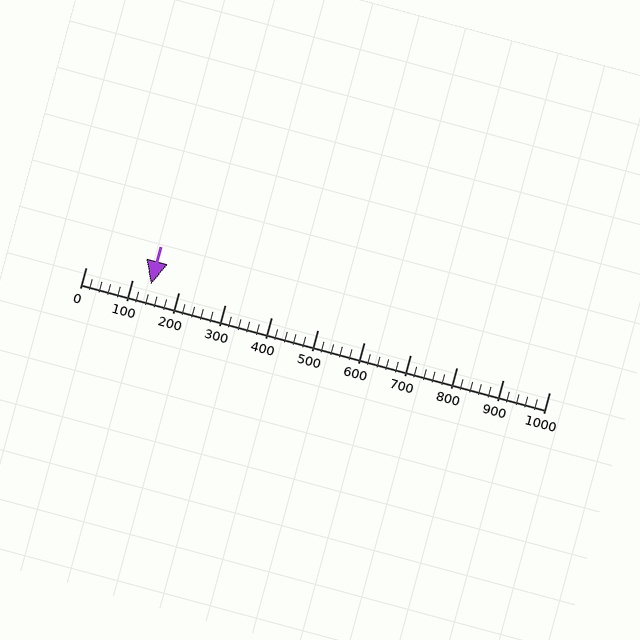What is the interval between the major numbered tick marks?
The major tick marks are spaced 100 units apart.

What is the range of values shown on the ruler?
The ruler shows values from 0 to 1000.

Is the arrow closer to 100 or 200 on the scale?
The arrow is closer to 100.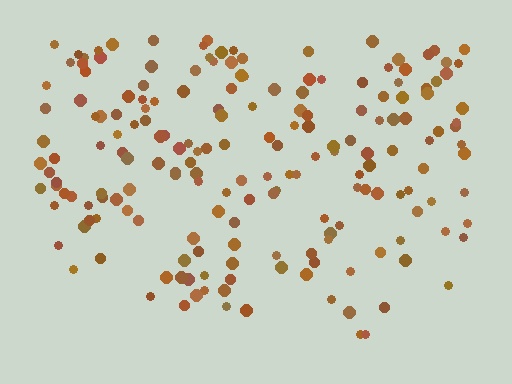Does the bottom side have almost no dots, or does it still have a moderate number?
Still a moderate number, just noticeably fewer than the top.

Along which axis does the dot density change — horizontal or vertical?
Vertical.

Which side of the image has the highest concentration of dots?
The top.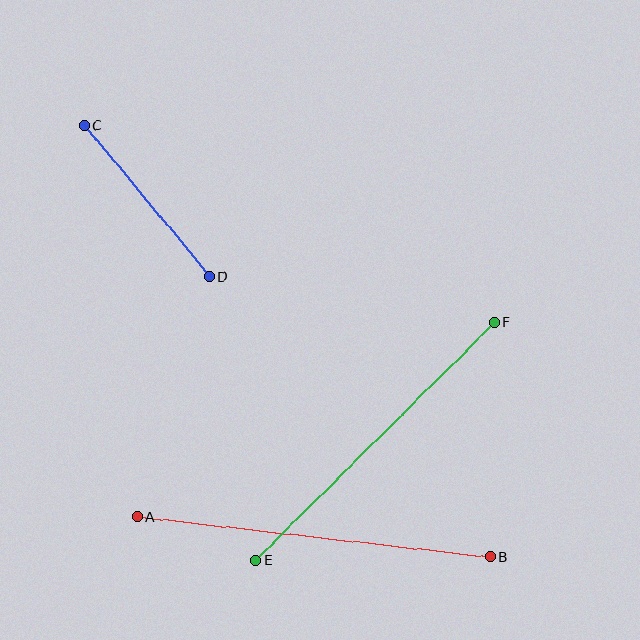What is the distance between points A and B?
The distance is approximately 355 pixels.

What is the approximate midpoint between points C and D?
The midpoint is at approximately (147, 201) pixels.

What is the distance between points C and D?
The distance is approximately 196 pixels.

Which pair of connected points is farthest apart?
Points A and B are farthest apart.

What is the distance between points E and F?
The distance is approximately 337 pixels.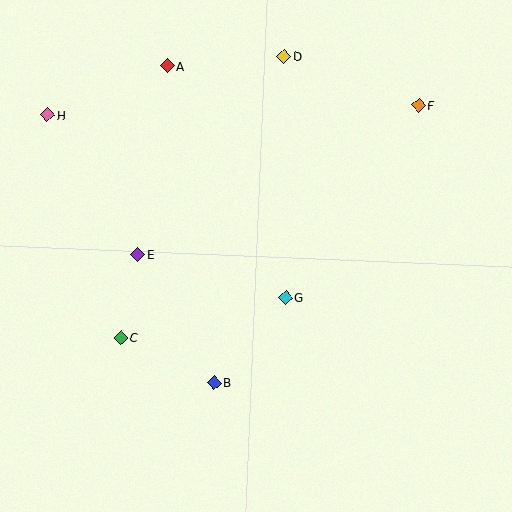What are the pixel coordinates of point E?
Point E is at (137, 254).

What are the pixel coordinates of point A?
Point A is at (167, 66).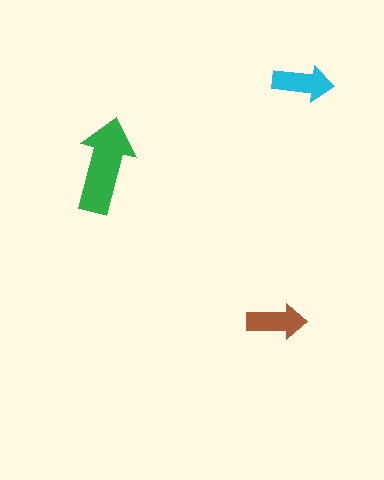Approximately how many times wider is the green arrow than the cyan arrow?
About 1.5 times wider.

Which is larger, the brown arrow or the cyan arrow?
The cyan one.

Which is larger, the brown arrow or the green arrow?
The green one.